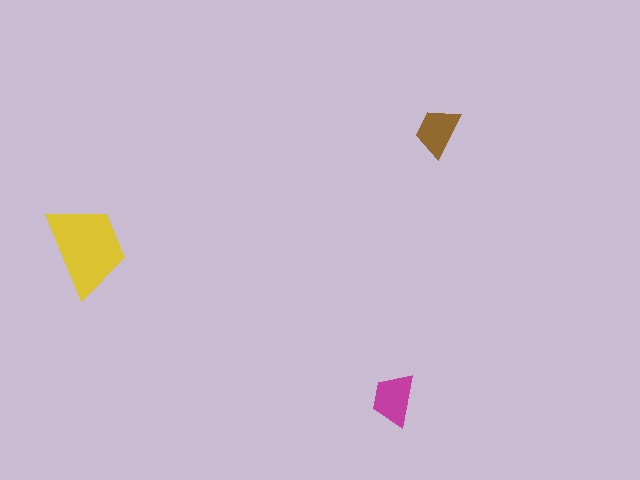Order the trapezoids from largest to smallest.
the yellow one, the magenta one, the brown one.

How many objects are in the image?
There are 3 objects in the image.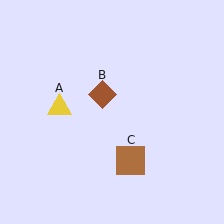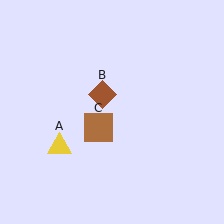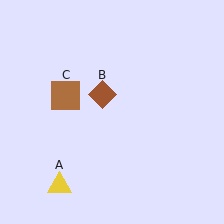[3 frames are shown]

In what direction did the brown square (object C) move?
The brown square (object C) moved up and to the left.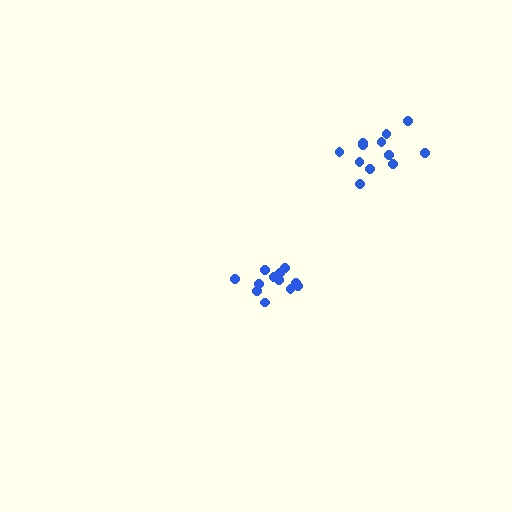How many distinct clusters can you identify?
There are 2 distinct clusters.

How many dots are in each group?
Group 1: 12 dots, Group 2: 13 dots (25 total).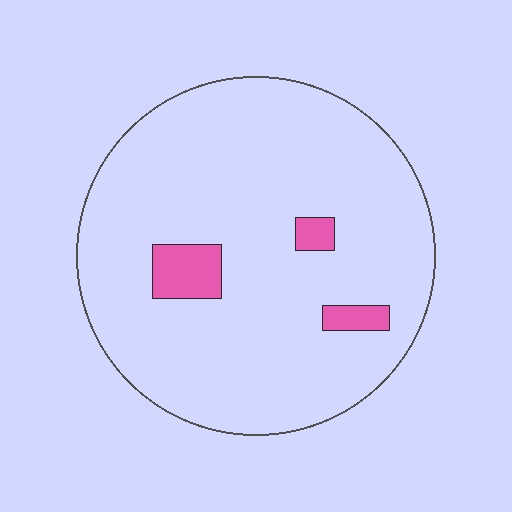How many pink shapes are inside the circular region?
3.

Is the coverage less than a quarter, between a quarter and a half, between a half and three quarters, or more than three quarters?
Less than a quarter.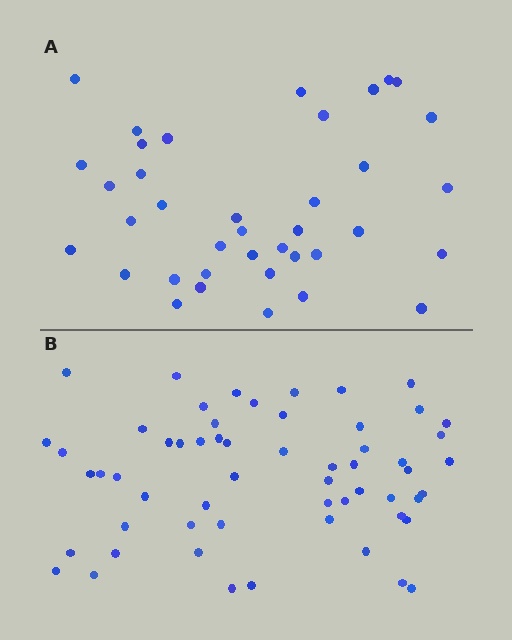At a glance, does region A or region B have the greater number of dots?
Region B (the bottom region) has more dots.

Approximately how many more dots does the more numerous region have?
Region B has approximately 20 more dots than region A.